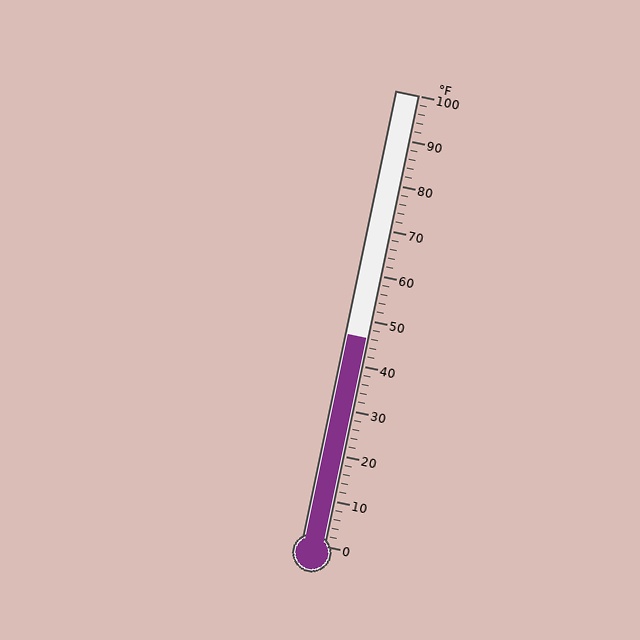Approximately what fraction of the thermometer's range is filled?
The thermometer is filled to approximately 45% of its range.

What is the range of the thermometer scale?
The thermometer scale ranges from 0°F to 100°F.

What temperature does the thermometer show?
The thermometer shows approximately 46°F.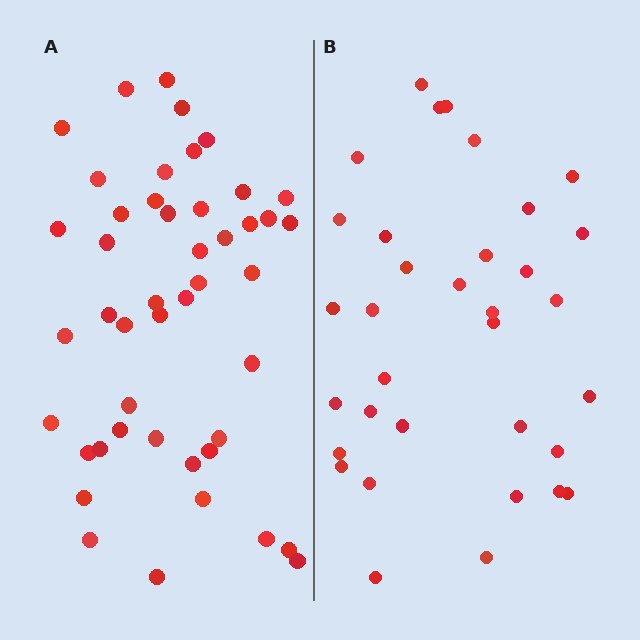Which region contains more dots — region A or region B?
Region A (the left region) has more dots.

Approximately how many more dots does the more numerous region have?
Region A has roughly 12 or so more dots than region B.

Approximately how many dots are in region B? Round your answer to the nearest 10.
About 30 dots. (The exact count is 34, which rounds to 30.)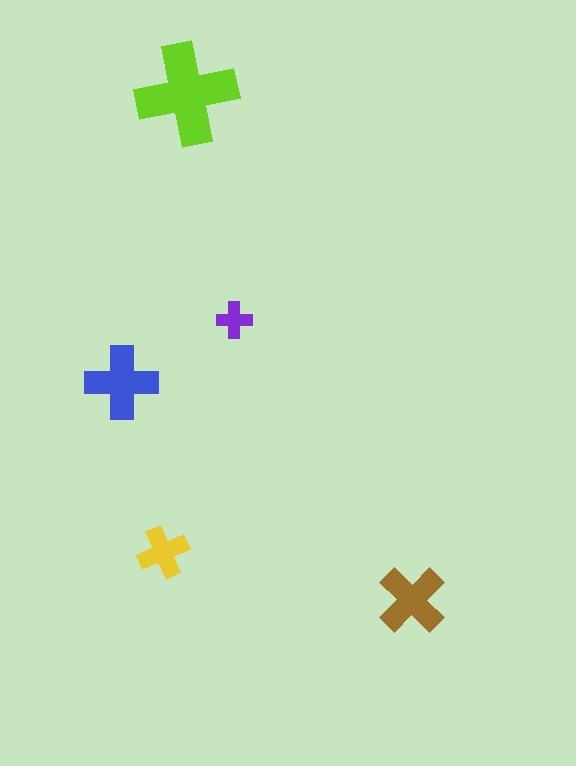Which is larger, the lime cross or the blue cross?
The lime one.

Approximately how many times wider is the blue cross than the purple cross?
About 2 times wider.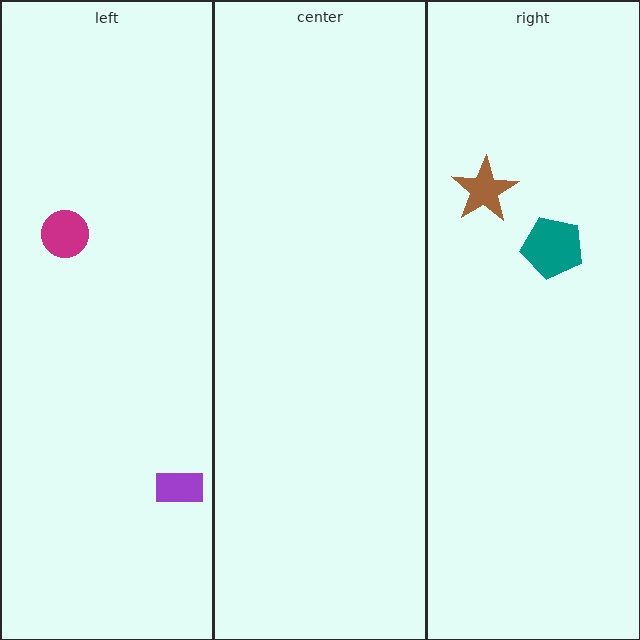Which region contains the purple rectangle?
The left region.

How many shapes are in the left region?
2.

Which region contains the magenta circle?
The left region.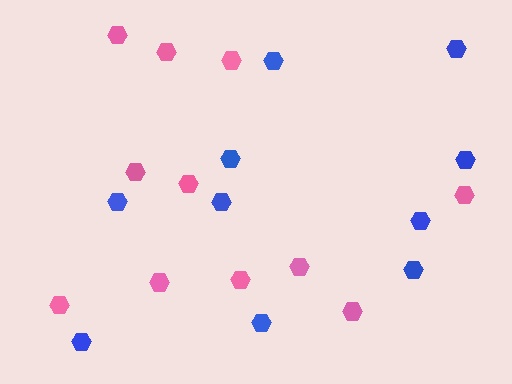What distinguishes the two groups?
There are 2 groups: one group of pink hexagons (11) and one group of blue hexagons (10).